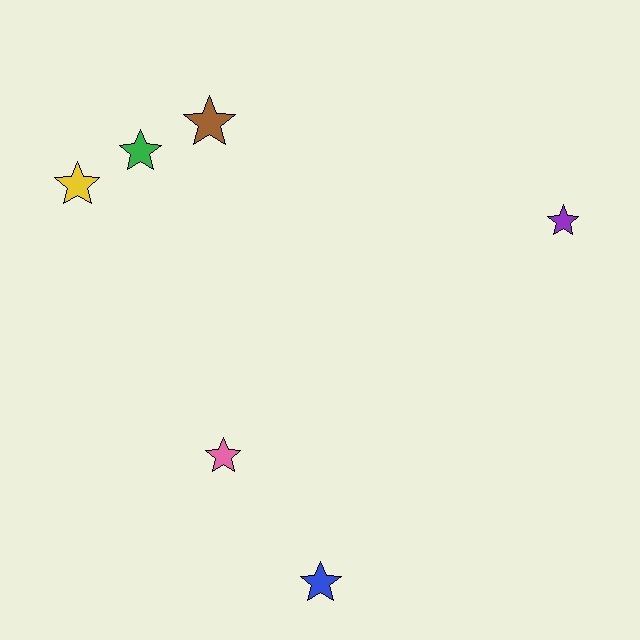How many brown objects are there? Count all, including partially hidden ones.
There is 1 brown object.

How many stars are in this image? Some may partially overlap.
There are 6 stars.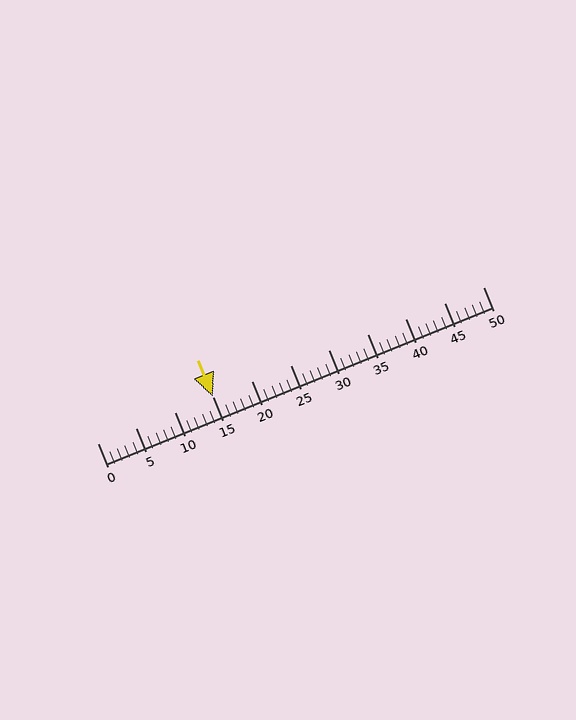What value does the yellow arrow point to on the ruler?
The yellow arrow points to approximately 15.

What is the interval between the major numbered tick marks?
The major tick marks are spaced 5 units apart.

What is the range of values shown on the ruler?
The ruler shows values from 0 to 50.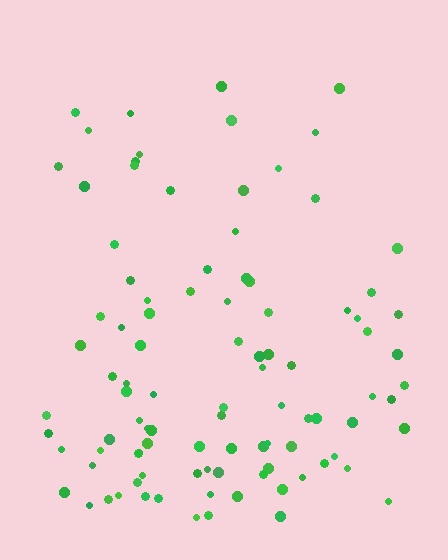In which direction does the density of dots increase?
From top to bottom, with the bottom side densest.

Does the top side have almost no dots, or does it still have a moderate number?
Still a moderate number, just noticeably fewer than the bottom.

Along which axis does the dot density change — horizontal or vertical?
Vertical.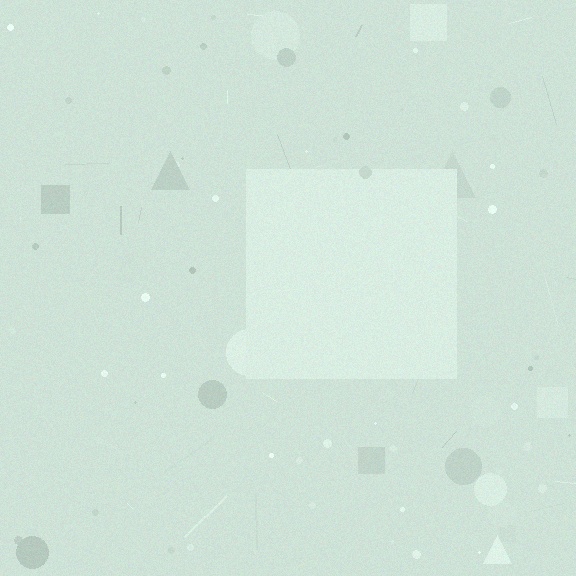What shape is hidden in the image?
A square is hidden in the image.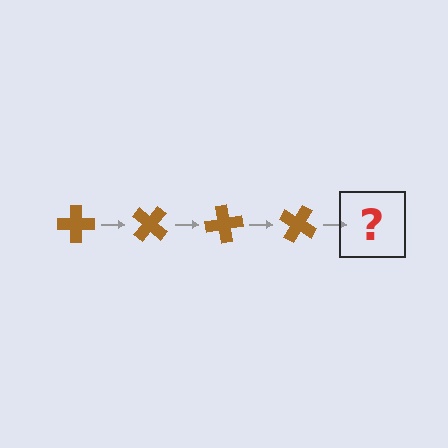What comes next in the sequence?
The next element should be a brown cross rotated 160 degrees.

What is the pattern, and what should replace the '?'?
The pattern is that the cross rotates 40 degrees each step. The '?' should be a brown cross rotated 160 degrees.